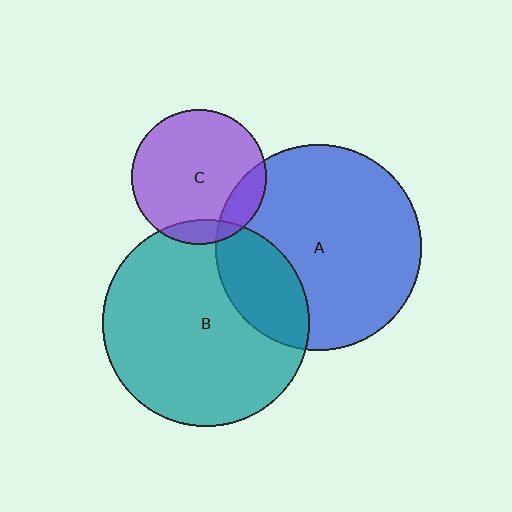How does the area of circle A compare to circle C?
Approximately 2.3 times.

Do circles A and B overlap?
Yes.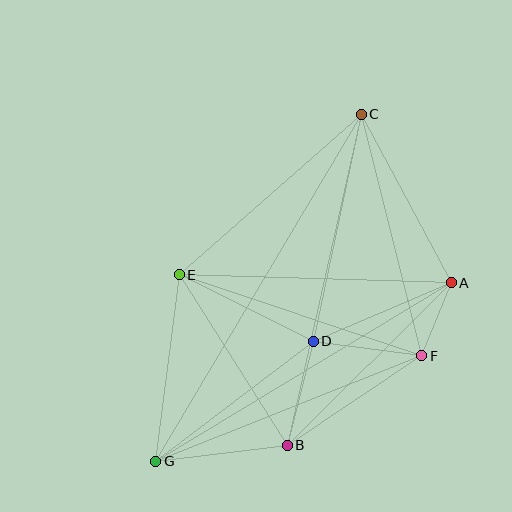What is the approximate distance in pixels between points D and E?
The distance between D and E is approximately 149 pixels.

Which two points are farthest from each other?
Points C and G are farthest from each other.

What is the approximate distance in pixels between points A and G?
The distance between A and G is approximately 345 pixels.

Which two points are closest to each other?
Points A and F are closest to each other.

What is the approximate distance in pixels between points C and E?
The distance between C and E is approximately 243 pixels.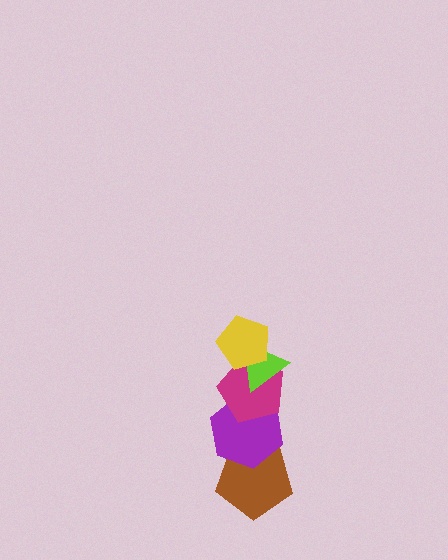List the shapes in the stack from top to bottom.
From top to bottom: the yellow pentagon, the lime triangle, the magenta pentagon, the purple hexagon, the brown pentagon.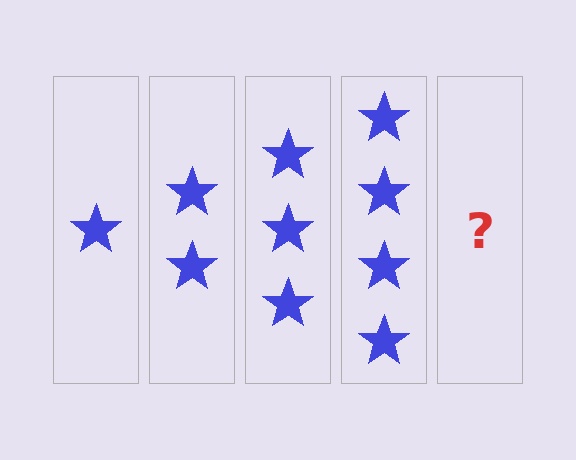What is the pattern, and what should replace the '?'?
The pattern is that each step adds one more star. The '?' should be 5 stars.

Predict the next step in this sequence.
The next step is 5 stars.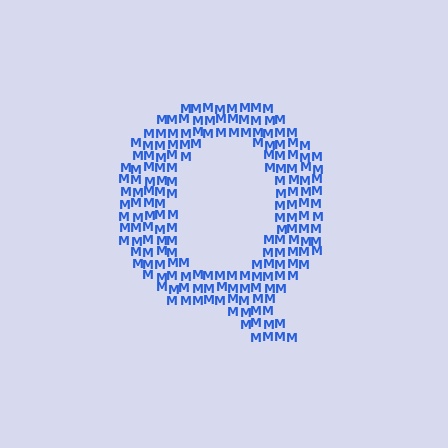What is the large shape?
The large shape is the letter Q.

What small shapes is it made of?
It is made of small letter M's.